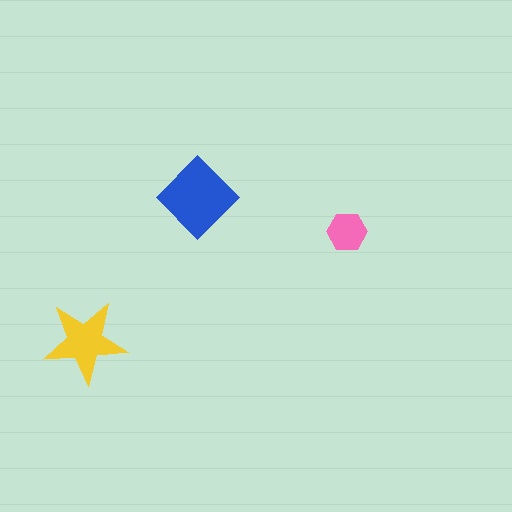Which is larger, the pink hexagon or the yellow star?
The yellow star.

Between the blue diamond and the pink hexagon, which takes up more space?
The blue diamond.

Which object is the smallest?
The pink hexagon.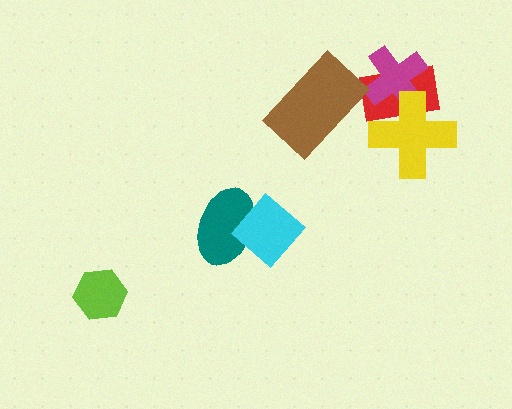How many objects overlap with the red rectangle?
2 objects overlap with the red rectangle.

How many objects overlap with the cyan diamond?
1 object overlaps with the cyan diamond.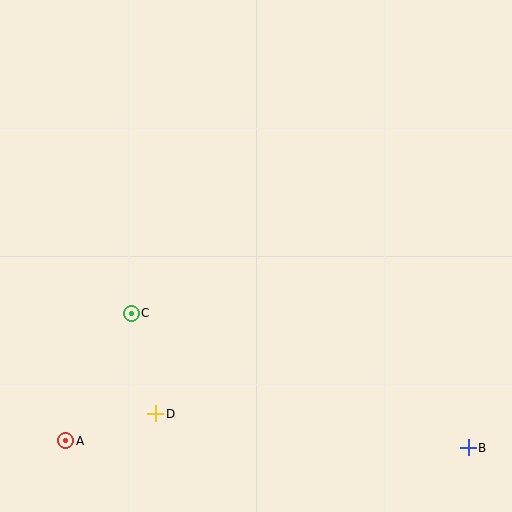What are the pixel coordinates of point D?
Point D is at (156, 414).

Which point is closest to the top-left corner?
Point C is closest to the top-left corner.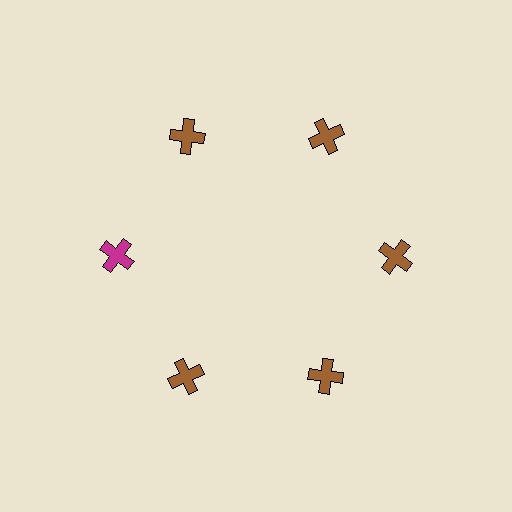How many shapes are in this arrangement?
There are 6 shapes arranged in a ring pattern.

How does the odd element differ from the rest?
It has a different color: magenta instead of brown.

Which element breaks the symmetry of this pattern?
The magenta cross at roughly the 9 o'clock position breaks the symmetry. All other shapes are brown crosses.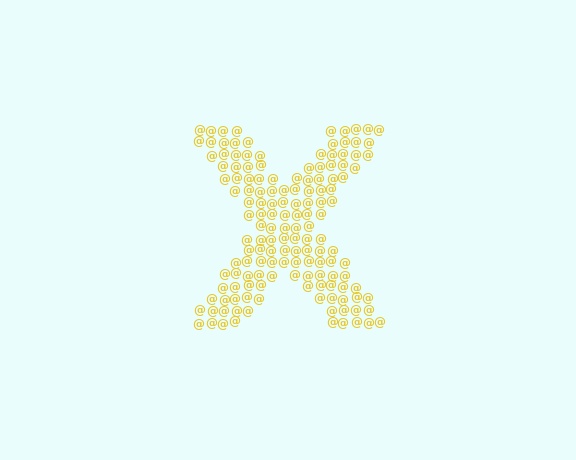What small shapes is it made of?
It is made of small at signs.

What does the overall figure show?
The overall figure shows the letter X.